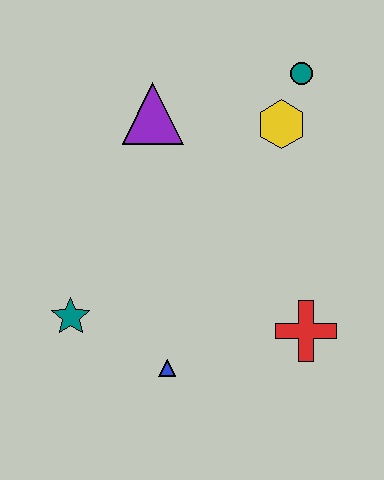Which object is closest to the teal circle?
The yellow hexagon is closest to the teal circle.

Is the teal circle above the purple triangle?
Yes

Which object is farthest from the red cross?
The purple triangle is farthest from the red cross.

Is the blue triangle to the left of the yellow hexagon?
Yes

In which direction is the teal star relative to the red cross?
The teal star is to the left of the red cross.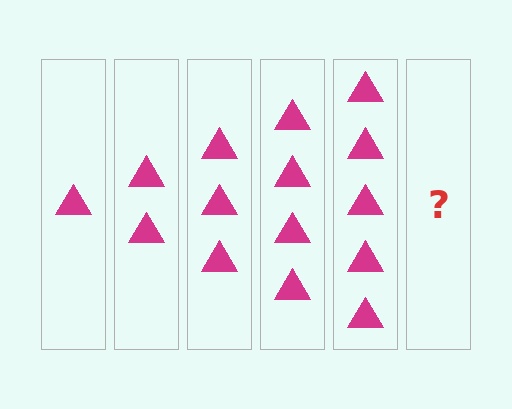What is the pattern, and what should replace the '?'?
The pattern is that each step adds one more triangle. The '?' should be 6 triangles.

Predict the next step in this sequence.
The next step is 6 triangles.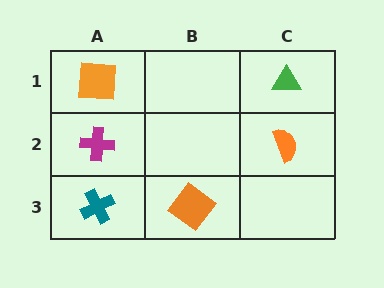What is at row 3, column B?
An orange diamond.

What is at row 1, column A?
An orange square.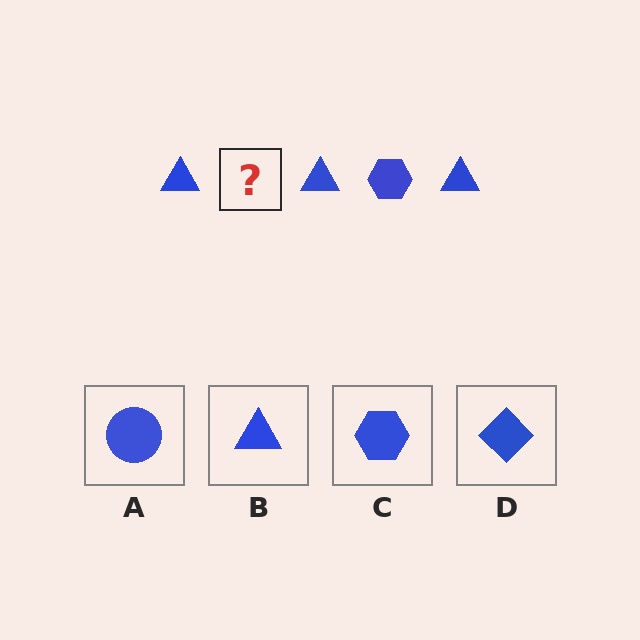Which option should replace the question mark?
Option C.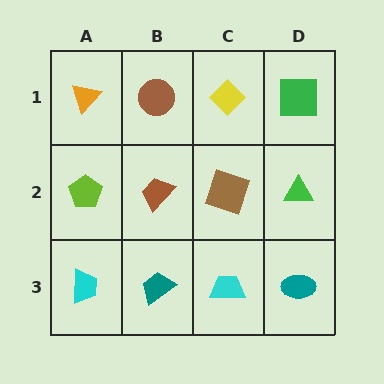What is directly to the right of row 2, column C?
A green triangle.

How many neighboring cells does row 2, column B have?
4.